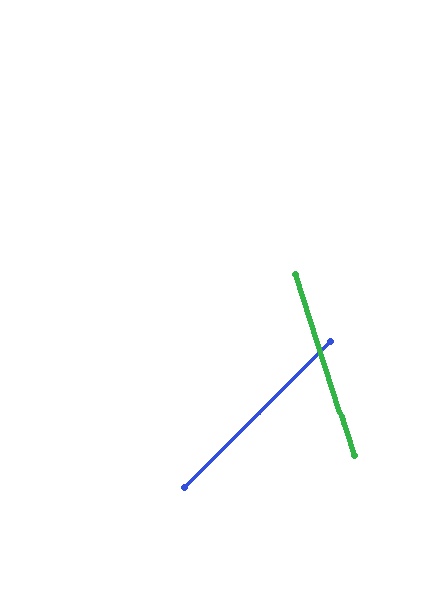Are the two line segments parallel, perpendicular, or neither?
Neither parallel nor perpendicular — they differ by about 63°.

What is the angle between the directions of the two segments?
Approximately 63 degrees.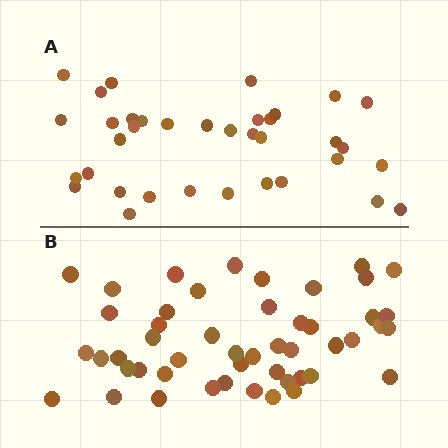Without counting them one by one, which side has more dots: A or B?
Region B (the bottom region) has more dots.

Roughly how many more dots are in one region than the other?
Region B has approximately 15 more dots than region A.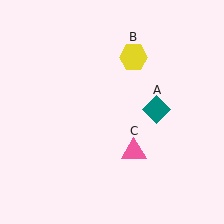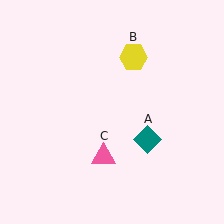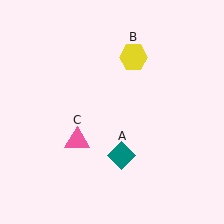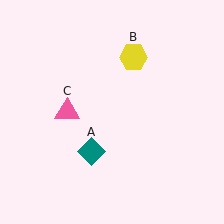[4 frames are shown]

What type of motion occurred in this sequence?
The teal diamond (object A), pink triangle (object C) rotated clockwise around the center of the scene.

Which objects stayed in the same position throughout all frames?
Yellow hexagon (object B) remained stationary.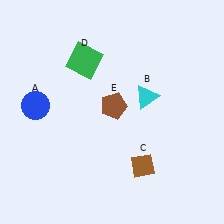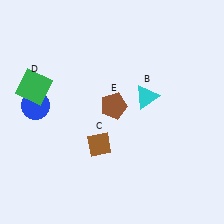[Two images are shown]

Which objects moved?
The objects that moved are: the brown diamond (C), the green square (D).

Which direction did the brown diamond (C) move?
The brown diamond (C) moved left.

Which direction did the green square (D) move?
The green square (D) moved left.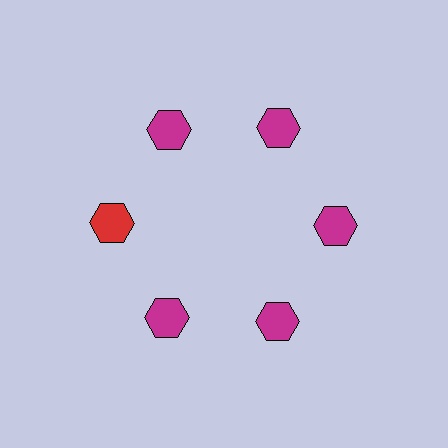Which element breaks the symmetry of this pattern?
The red hexagon at roughly the 9 o'clock position breaks the symmetry. All other shapes are magenta hexagons.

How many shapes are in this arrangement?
There are 6 shapes arranged in a ring pattern.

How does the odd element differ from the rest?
It has a different color: red instead of magenta.